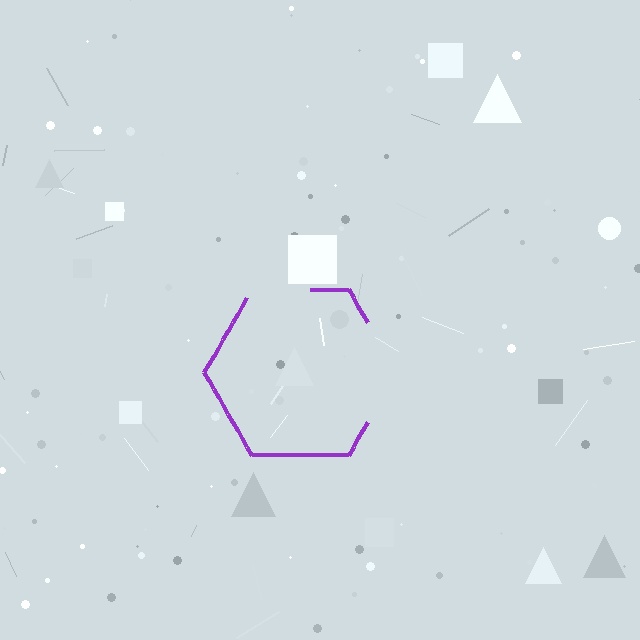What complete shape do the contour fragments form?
The contour fragments form a hexagon.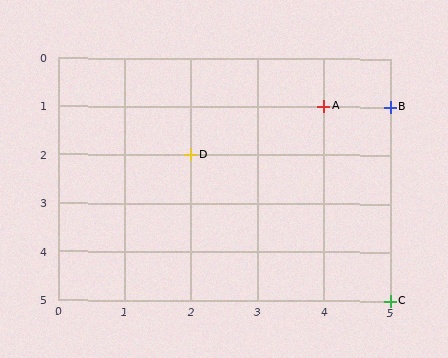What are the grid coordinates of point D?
Point D is at grid coordinates (2, 2).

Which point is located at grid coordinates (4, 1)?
Point A is at (4, 1).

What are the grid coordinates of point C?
Point C is at grid coordinates (5, 5).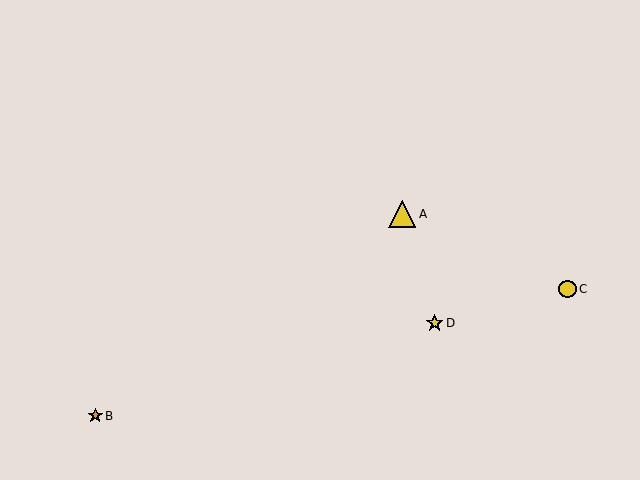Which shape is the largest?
The yellow triangle (labeled A) is the largest.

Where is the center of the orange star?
The center of the orange star is at (95, 416).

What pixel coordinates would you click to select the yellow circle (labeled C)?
Click at (568, 289) to select the yellow circle C.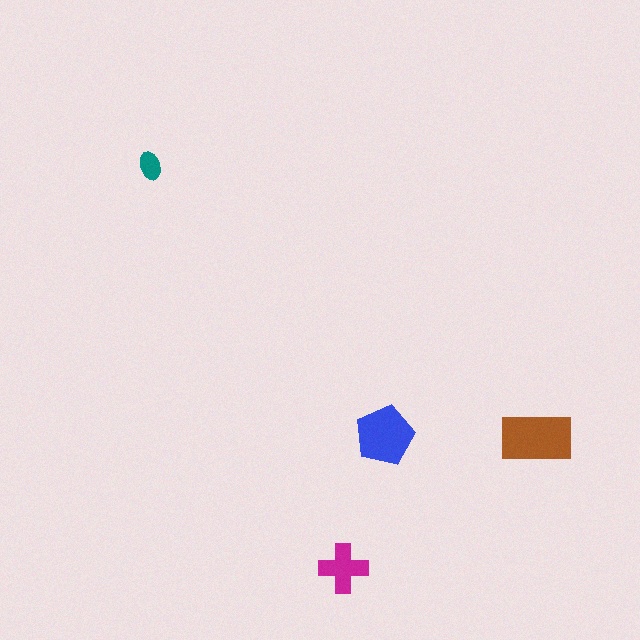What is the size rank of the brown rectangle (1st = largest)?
1st.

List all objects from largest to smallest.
The brown rectangle, the blue pentagon, the magenta cross, the teal ellipse.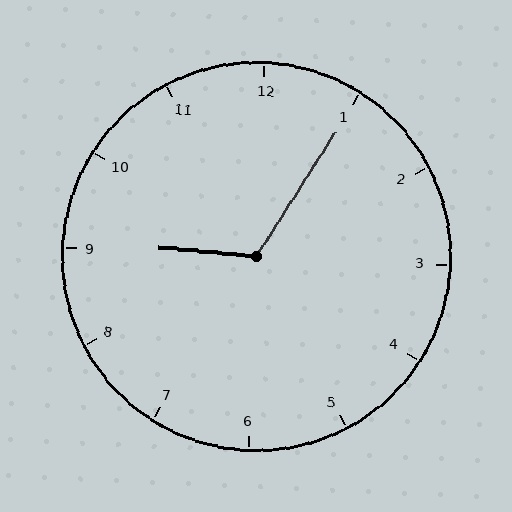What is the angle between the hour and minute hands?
Approximately 118 degrees.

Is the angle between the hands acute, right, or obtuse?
It is obtuse.